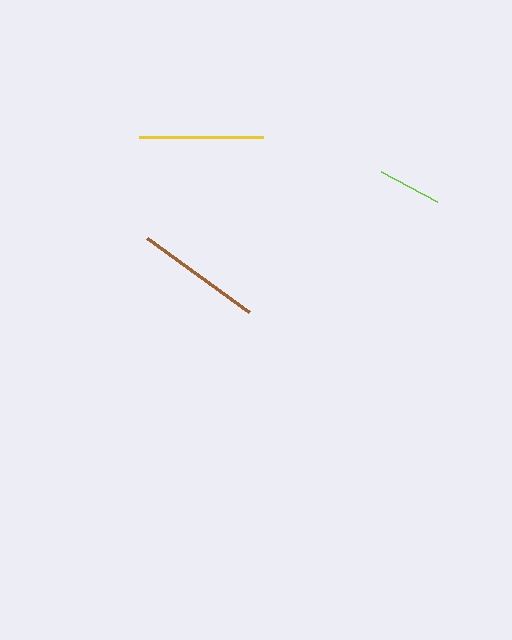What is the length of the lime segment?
The lime segment is approximately 63 pixels long.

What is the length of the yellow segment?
The yellow segment is approximately 124 pixels long.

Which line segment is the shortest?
The lime line is the shortest at approximately 63 pixels.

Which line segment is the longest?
The brown line is the longest at approximately 126 pixels.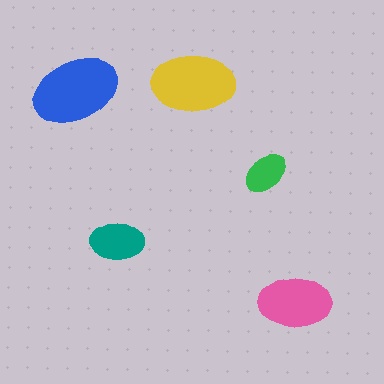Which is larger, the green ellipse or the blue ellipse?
The blue one.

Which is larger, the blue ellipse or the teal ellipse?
The blue one.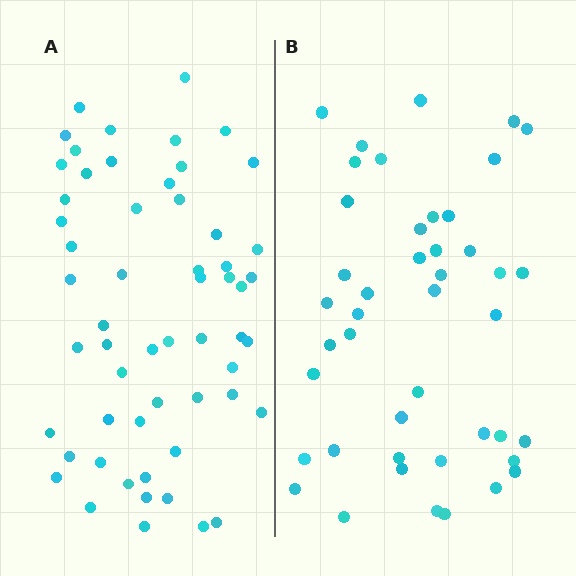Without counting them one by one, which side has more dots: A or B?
Region A (the left region) has more dots.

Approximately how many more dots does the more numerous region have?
Region A has approximately 15 more dots than region B.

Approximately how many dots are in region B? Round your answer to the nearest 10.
About 40 dots. (The exact count is 44, which rounds to 40.)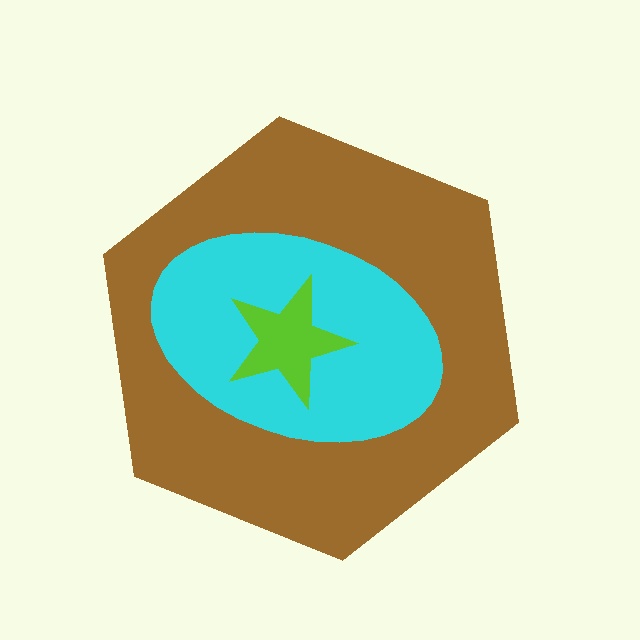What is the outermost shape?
The brown hexagon.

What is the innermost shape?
The lime star.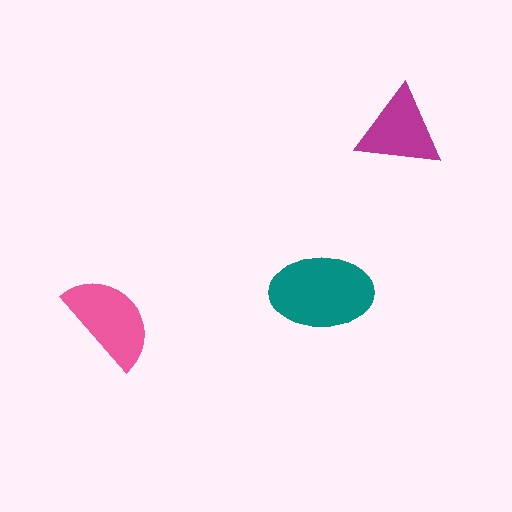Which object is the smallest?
The magenta triangle.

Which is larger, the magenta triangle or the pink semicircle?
The pink semicircle.